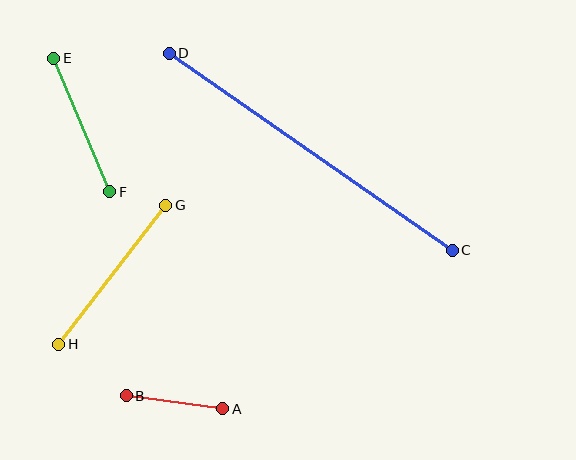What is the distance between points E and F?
The distance is approximately 145 pixels.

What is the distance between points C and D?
The distance is approximately 345 pixels.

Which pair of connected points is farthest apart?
Points C and D are farthest apart.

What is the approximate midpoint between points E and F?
The midpoint is at approximately (82, 125) pixels.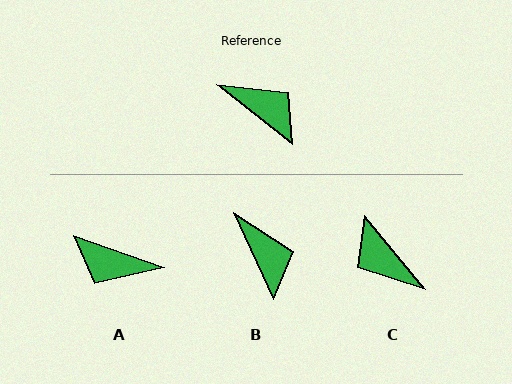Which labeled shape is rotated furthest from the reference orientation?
C, about 168 degrees away.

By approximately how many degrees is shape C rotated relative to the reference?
Approximately 168 degrees counter-clockwise.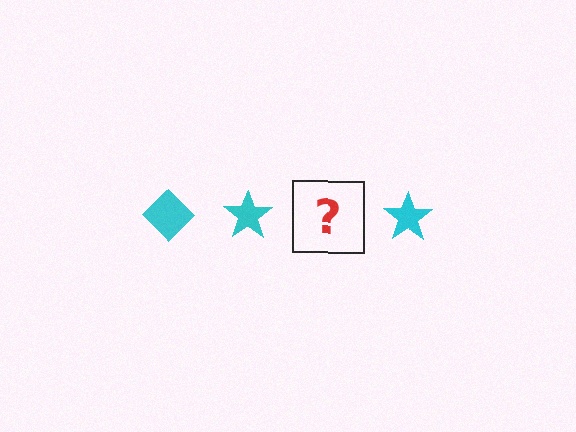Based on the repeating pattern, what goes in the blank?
The blank should be a cyan diamond.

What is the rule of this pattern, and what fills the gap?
The rule is that the pattern cycles through diamond, star shapes in cyan. The gap should be filled with a cyan diamond.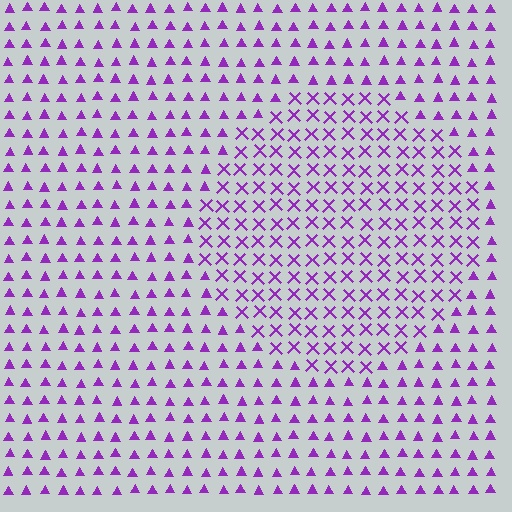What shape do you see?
I see a circle.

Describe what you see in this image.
The image is filled with small purple elements arranged in a uniform grid. A circle-shaped region contains X marks, while the surrounding area contains triangles. The boundary is defined purely by the change in element shape.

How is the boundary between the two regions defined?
The boundary is defined by a change in element shape: X marks inside vs. triangles outside. All elements share the same color and spacing.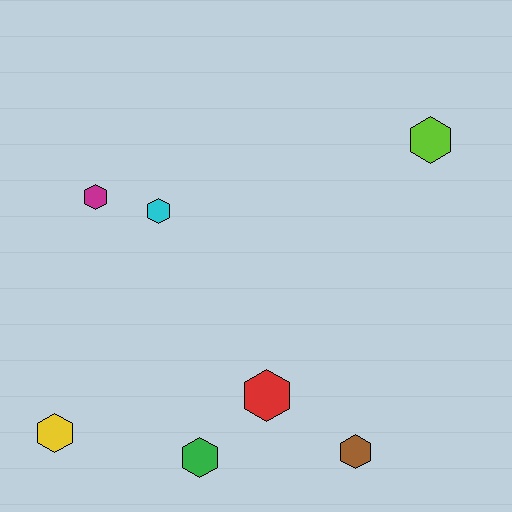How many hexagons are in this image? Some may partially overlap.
There are 7 hexagons.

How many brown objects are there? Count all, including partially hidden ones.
There is 1 brown object.